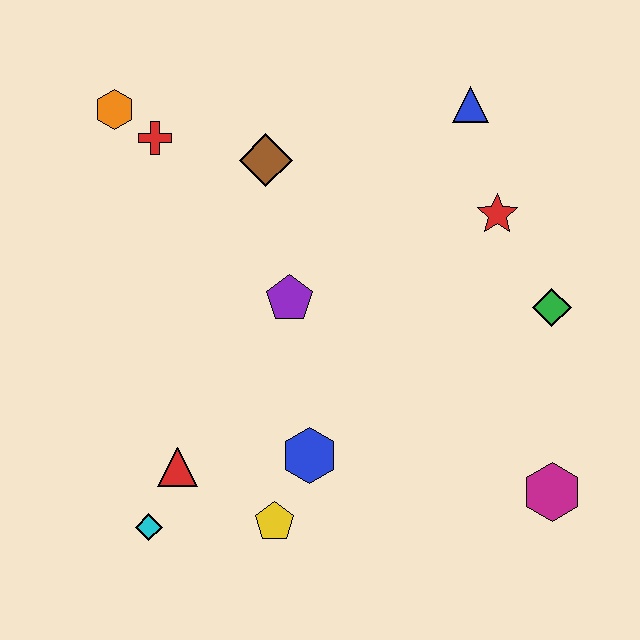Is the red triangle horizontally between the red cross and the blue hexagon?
Yes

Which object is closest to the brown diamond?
The red cross is closest to the brown diamond.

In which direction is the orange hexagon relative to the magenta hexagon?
The orange hexagon is to the left of the magenta hexagon.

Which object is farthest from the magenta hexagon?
The orange hexagon is farthest from the magenta hexagon.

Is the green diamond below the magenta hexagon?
No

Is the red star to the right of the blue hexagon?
Yes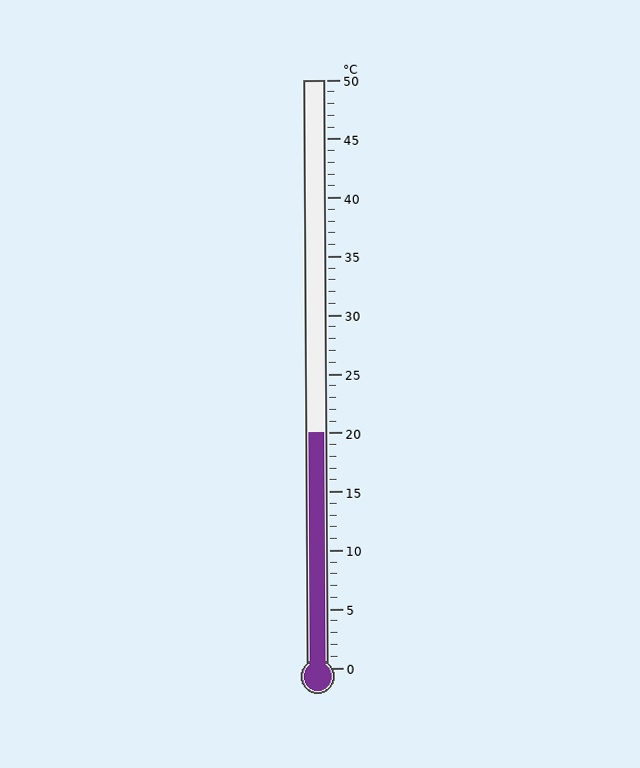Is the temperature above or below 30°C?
The temperature is below 30°C.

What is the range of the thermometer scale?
The thermometer scale ranges from 0°C to 50°C.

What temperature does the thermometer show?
The thermometer shows approximately 20°C.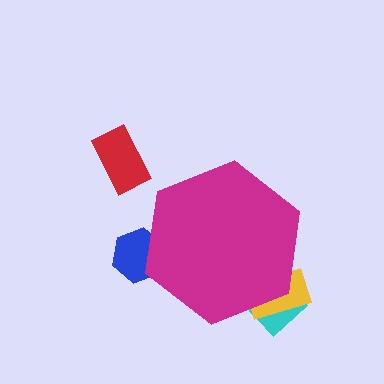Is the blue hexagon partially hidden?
Yes, the blue hexagon is partially hidden behind the magenta hexagon.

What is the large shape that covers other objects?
A magenta hexagon.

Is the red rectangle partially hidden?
No, the red rectangle is fully visible.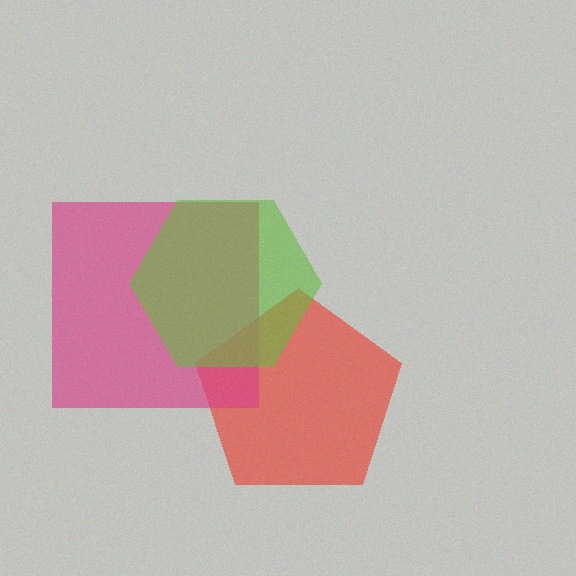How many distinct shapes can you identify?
There are 3 distinct shapes: a red pentagon, a magenta square, a lime hexagon.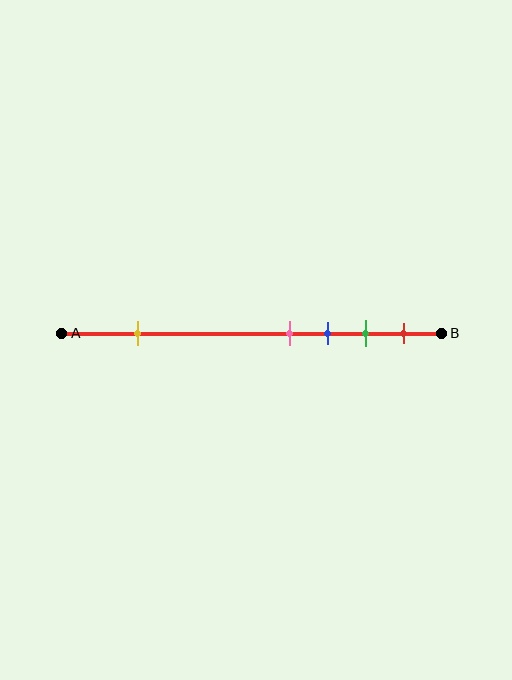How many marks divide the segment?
There are 5 marks dividing the segment.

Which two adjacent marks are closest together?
The pink and blue marks are the closest adjacent pair.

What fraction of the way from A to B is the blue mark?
The blue mark is approximately 70% (0.7) of the way from A to B.